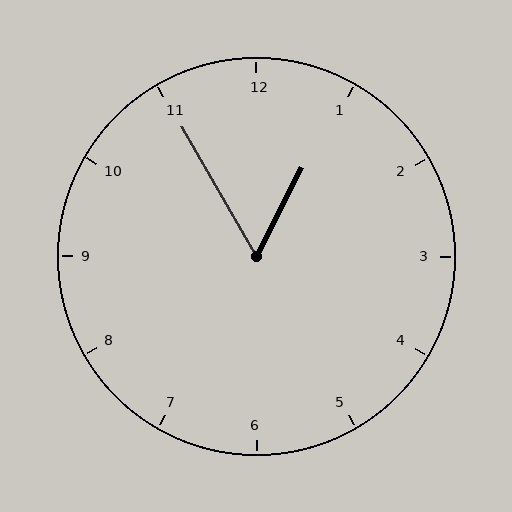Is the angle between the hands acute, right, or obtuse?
It is acute.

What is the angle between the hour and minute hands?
Approximately 58 degrees.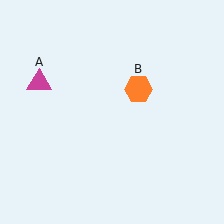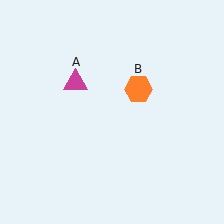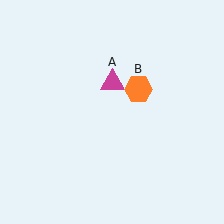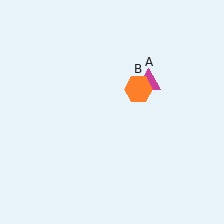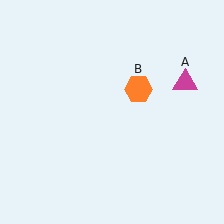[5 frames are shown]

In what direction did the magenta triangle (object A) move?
The magenta triangle (object A) moved right.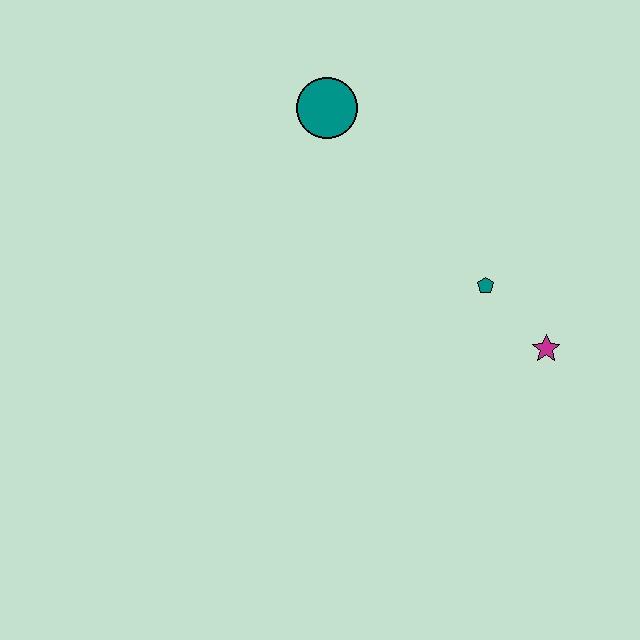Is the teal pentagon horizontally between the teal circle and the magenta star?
Yes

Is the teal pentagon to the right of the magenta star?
No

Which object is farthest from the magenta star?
The teal circle is farthest from the magenta star.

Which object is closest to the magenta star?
The teal pentagon is closest to the magenta star.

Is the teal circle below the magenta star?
No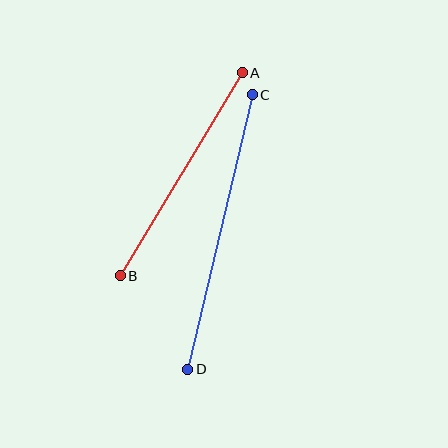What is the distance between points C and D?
The distance is approximately 282 pixels.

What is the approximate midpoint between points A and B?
The midpoint is at approximately (181, 174) pixels.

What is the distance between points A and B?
The distance is approximately 237 pixels.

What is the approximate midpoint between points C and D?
The midpoint is at approximately (220, 232) pixels.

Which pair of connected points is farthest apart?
Points C and D are farthest apart.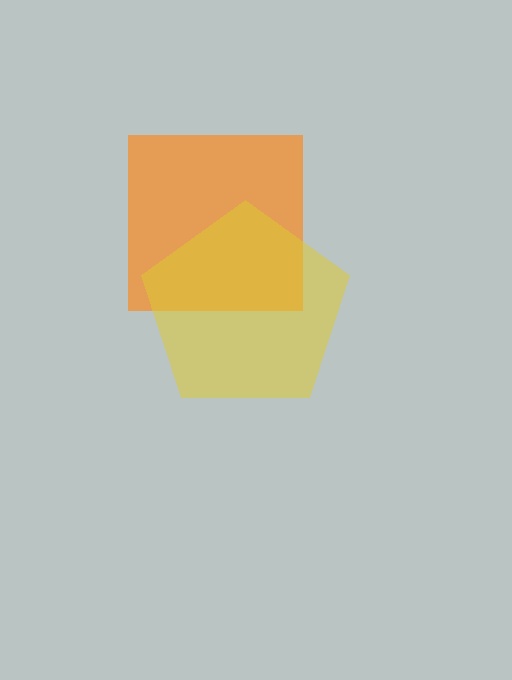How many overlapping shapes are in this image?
There are 2 overlapping shapes in the image.